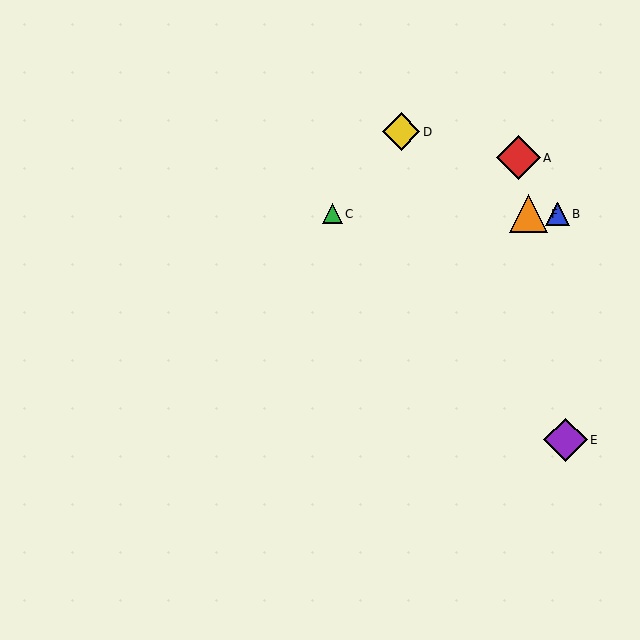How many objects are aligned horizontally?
3 objects (B, C, F) are aligned horizontally.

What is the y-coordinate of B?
Object B is at y≈214.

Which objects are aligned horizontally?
Objects B, C, F are aligned horizontally.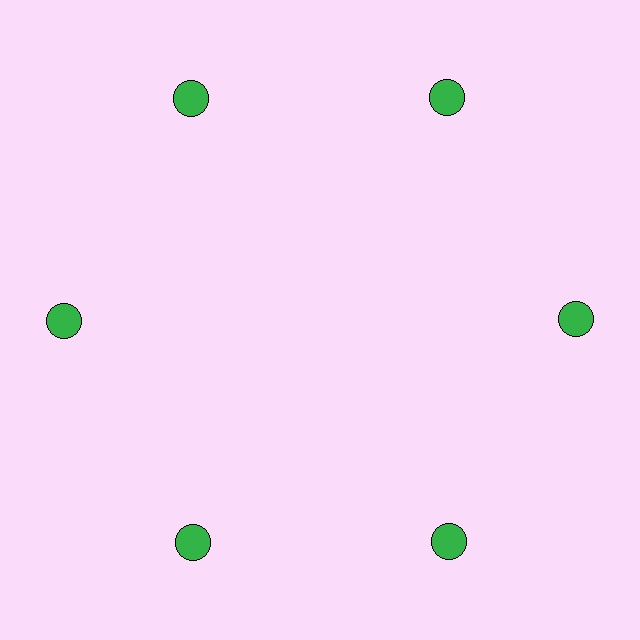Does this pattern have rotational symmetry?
Yes, this pattern has 6-fold rotational symmetry. It looks the same after rotating 60 degrees around the center.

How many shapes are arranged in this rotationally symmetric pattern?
There are 6 shapes, arranged in 6 groups of 1.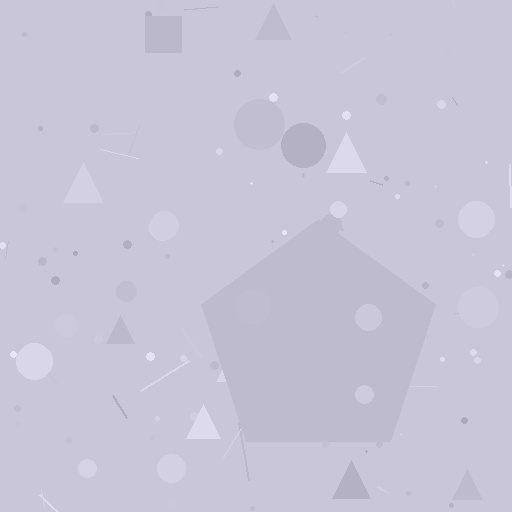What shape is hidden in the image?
A pentagon is hidden in the image.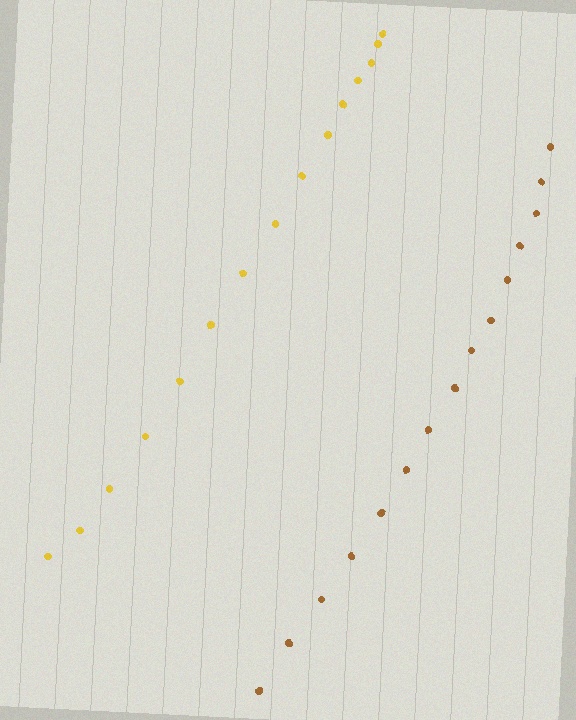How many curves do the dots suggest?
There are 2 distinct paths.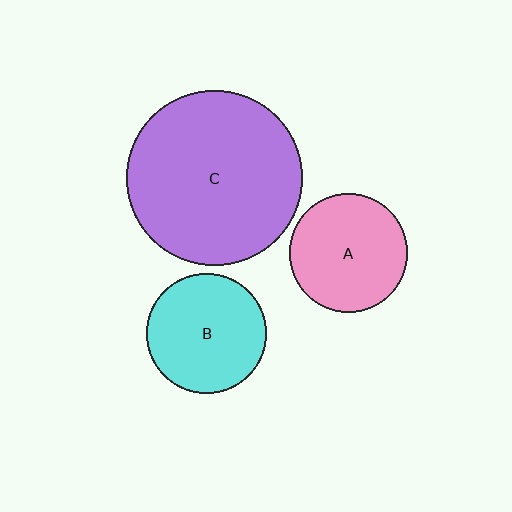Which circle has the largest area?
Circle C (purple).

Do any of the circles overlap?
No, none of the circles overlap.